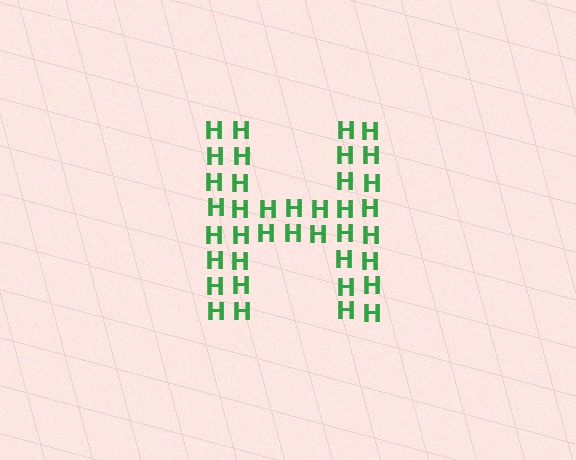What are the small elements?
The small elements are letter H's.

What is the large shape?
The large shape is the letter H.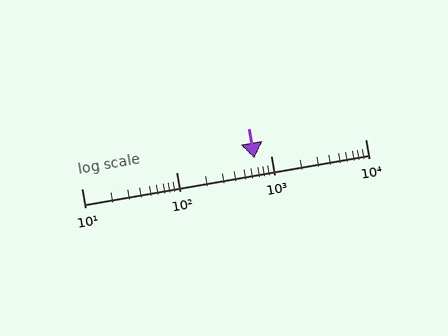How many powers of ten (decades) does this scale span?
The scale spans 3 decades, from 10 to 10000.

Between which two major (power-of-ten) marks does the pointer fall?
The pointer is between 100 and 1000.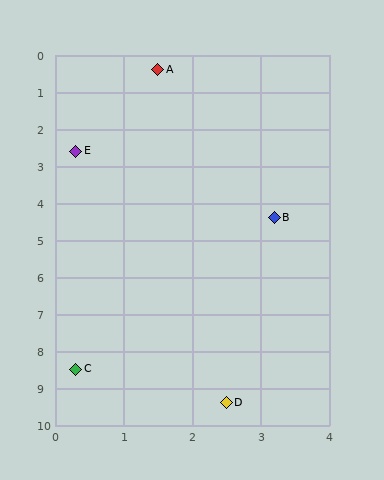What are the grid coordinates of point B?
Point B is at approximately (3.2, 4.4).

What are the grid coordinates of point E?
Point E is at approximately (0.3, 2.6).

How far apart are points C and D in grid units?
Points C and D are about 2.4 grid units apart.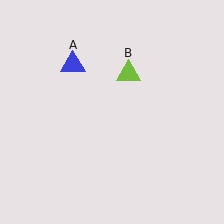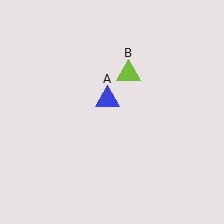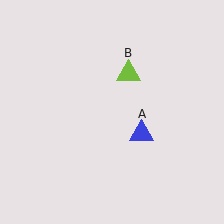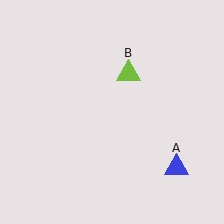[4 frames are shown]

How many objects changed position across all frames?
1 object changed position: blue triangle (object A).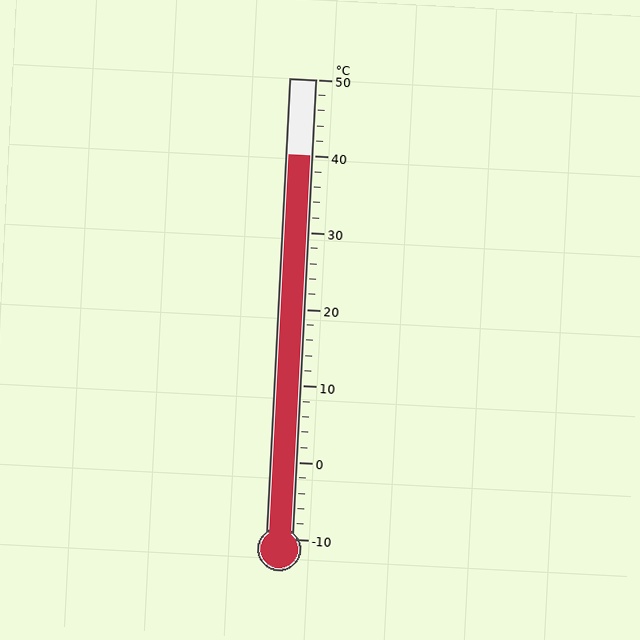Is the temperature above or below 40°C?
The temperature is at 40°C.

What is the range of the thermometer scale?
The thermometer scale ranges from -10°C to 50°C.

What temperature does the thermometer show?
The thermometer shows approximately 40°C.